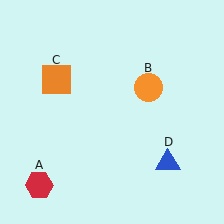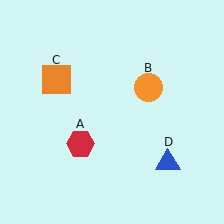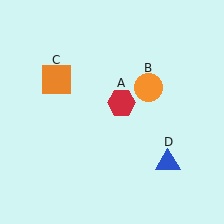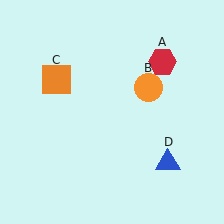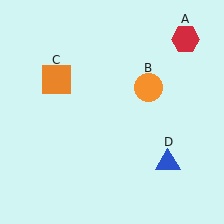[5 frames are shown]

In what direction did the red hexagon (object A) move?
The red hexagon (object A) moved up and to the right.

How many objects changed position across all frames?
1 object changed position: red hexagon (object A).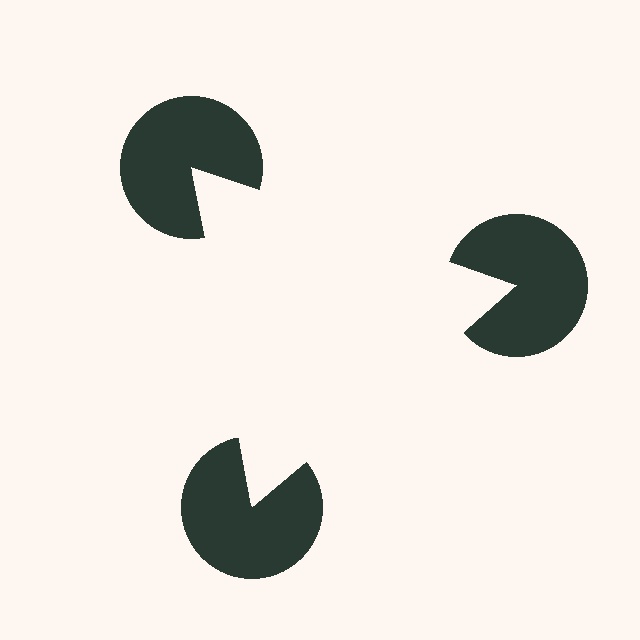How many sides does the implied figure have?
3 sides.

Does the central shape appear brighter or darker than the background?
It typically appears slightly brighter than the background, even though no actual brightness change is drawn.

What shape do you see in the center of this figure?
An illusory triangle — its edges are inferred from the aligned wedge cuts in the pac-man discs, not physically drawn.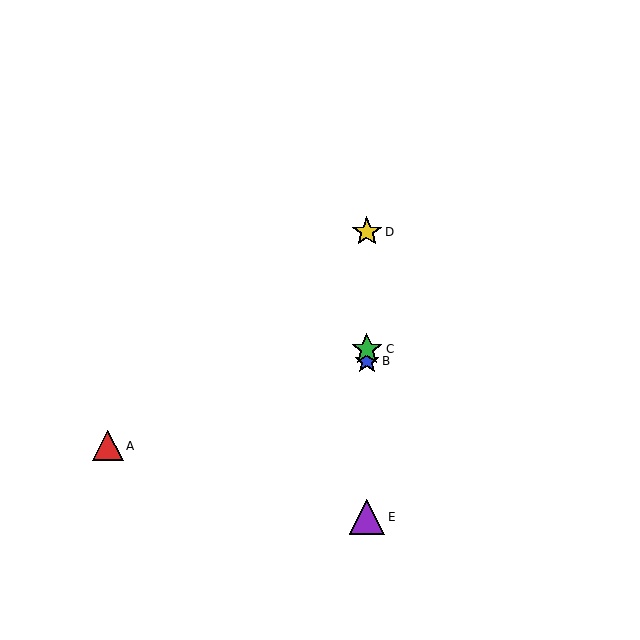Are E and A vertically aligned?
No, E is at x≈367 and A is at x≈108.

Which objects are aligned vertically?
Objects B, C, D, E are aligned vertically.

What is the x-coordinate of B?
Object B is at x≈367.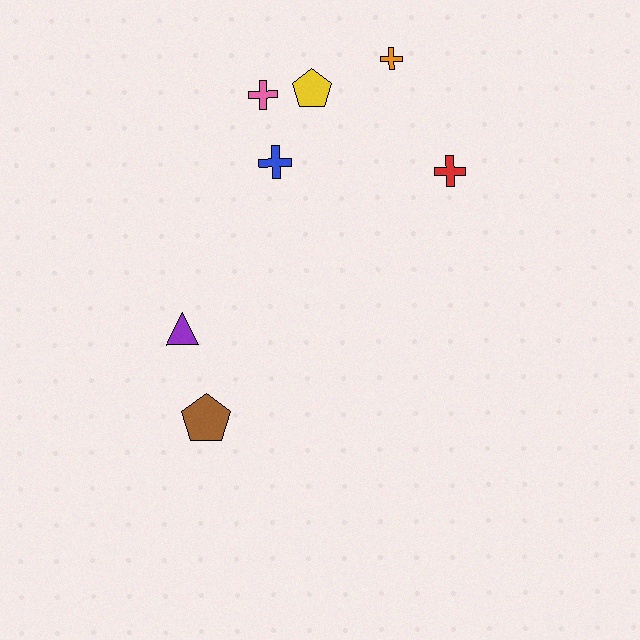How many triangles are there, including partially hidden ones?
There is 1 triangle.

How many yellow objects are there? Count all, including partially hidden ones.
There is 1 yellow object.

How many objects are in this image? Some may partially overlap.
There are 7 objects.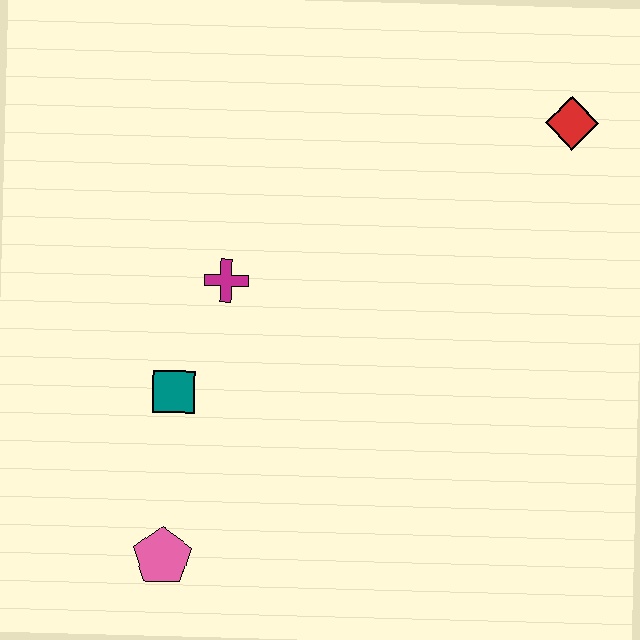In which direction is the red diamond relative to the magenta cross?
The red diamond is to the right of the magenta cross.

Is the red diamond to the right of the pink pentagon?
Yes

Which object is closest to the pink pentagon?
The teal square is closest to the pink pentagon.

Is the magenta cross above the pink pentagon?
Yes